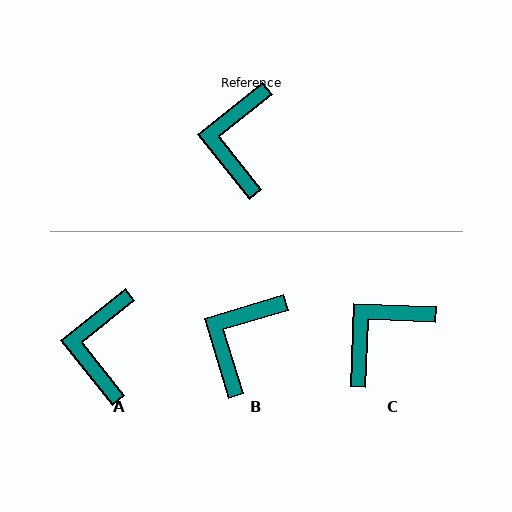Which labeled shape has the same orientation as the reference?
A.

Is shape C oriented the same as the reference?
No, it is off by about 41 degrees.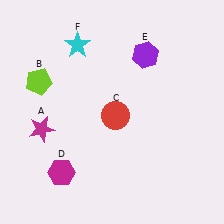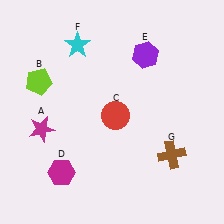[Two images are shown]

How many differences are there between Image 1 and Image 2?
There is 1 difference between the two images.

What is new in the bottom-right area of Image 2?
A brown cross (G) was added in the bottom-right area of Image 2.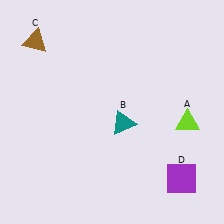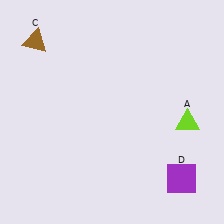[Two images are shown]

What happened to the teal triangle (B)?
The teal triangle (B) was removed in Image 2. It was in the bottom-right area of Image 1.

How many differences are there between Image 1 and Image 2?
There is 1 difference between the two images.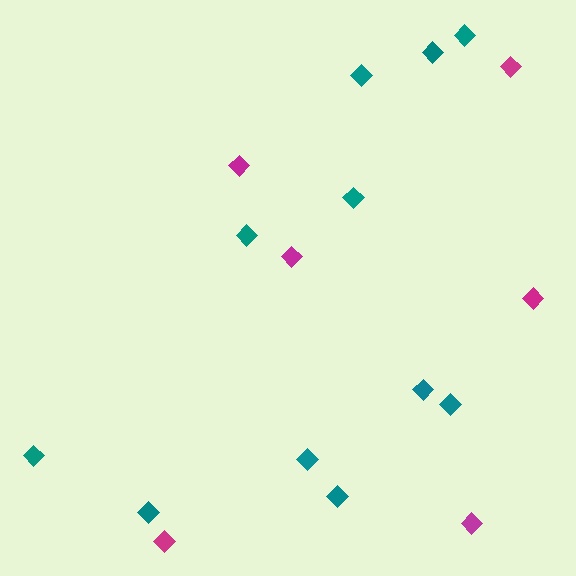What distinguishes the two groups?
There are 2 groups: one group of teal diamonds (11) and one group of magenta diamonds (6).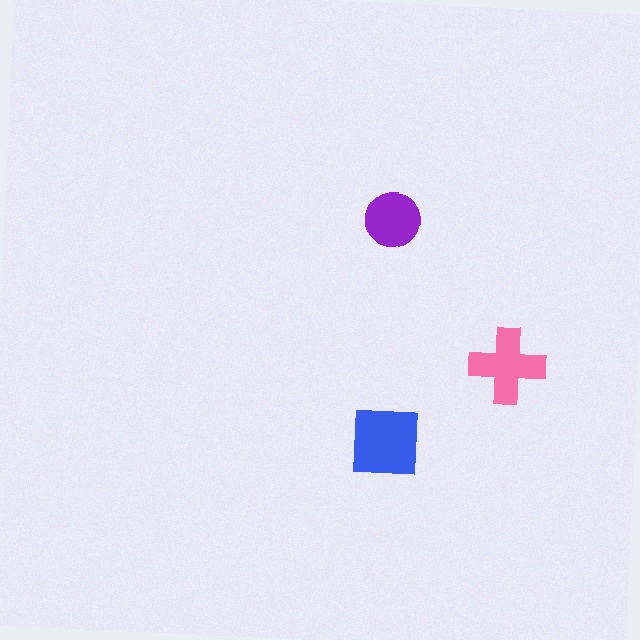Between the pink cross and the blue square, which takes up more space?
The blue square.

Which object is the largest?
The blue square.